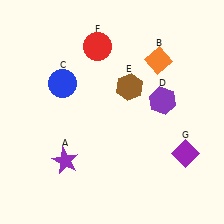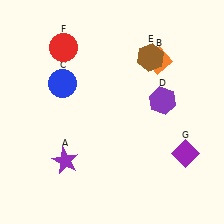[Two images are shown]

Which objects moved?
The objects that moved are: the brown hexagon (E), the red circle (F).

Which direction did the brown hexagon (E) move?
The brown hexagon (E) moved up.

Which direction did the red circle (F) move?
The red circle (F) moved left.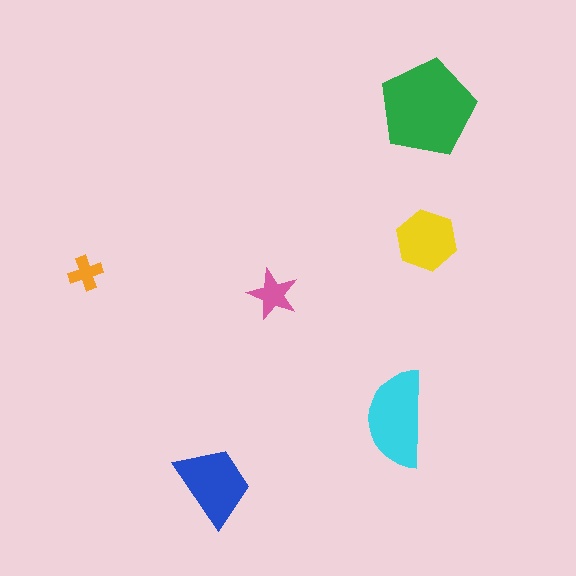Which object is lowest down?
The blue trapezoid is bottommost.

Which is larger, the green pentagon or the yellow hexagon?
The green pentagon.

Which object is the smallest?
The orange cross.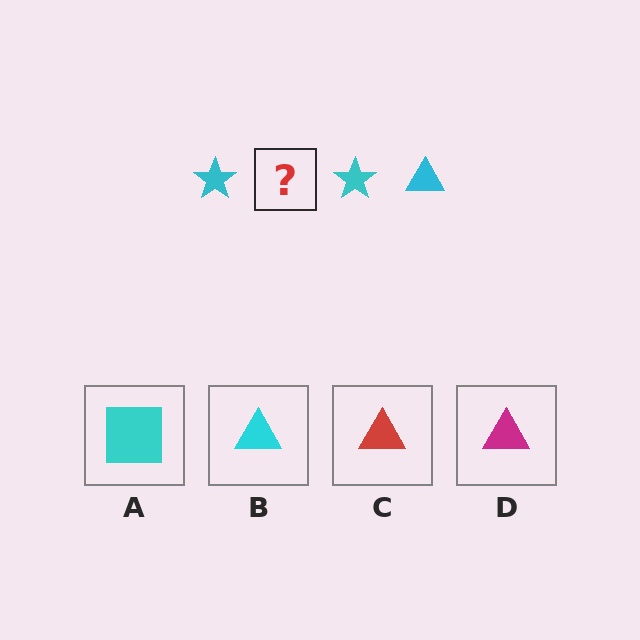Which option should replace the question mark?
Option B.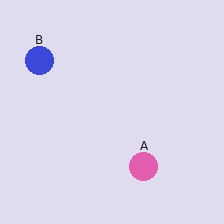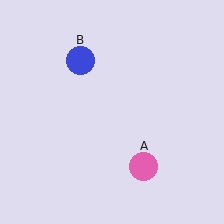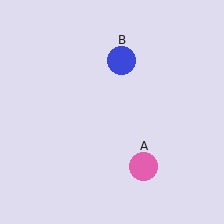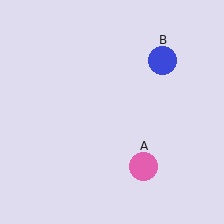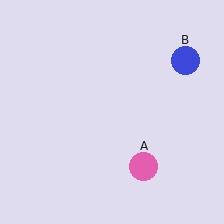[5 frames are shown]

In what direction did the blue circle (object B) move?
The blue circle (object B) moved right.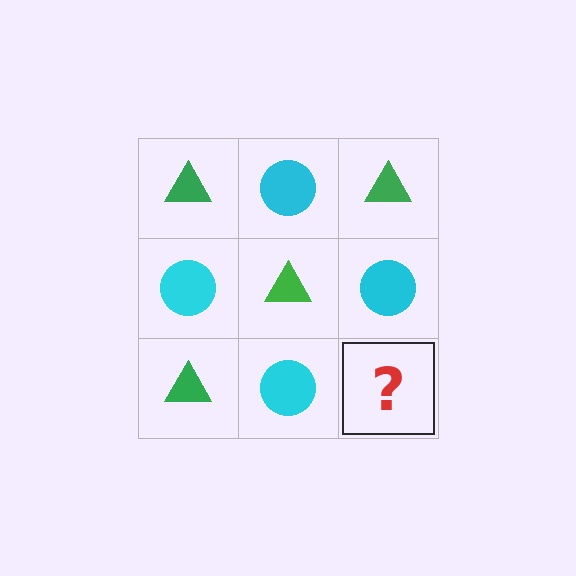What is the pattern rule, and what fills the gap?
The rule is that it alternates green triangle and cyan circle in a checkerboard pattern. The gap should be filled with a green triangle.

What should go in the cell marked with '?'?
The missing cell should contain a green triangle.